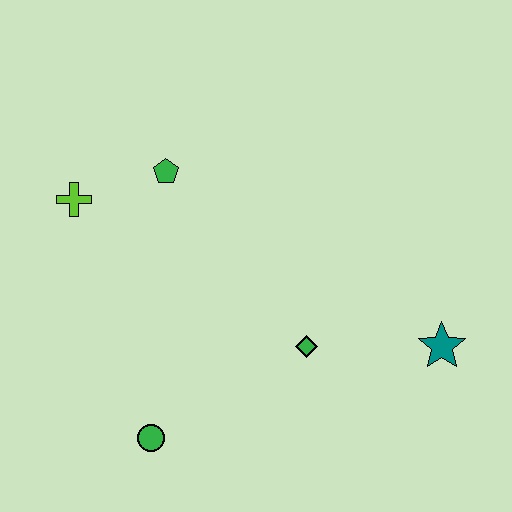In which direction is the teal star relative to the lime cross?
The teal star is to the right of the lime cross.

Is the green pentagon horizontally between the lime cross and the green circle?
No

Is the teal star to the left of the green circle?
No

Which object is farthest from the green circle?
The teal star is farthest from the green circle.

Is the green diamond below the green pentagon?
Yes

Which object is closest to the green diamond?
The teal star is closest to the green diamond.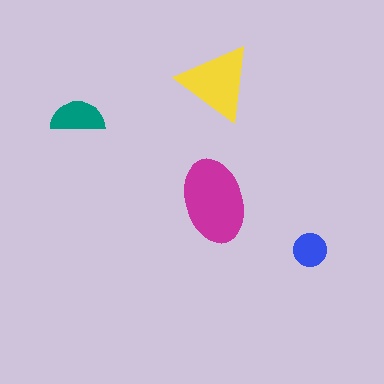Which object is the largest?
The magenta ellipse.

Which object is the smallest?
The blue circle.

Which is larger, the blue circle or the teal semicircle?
The teal semicircle.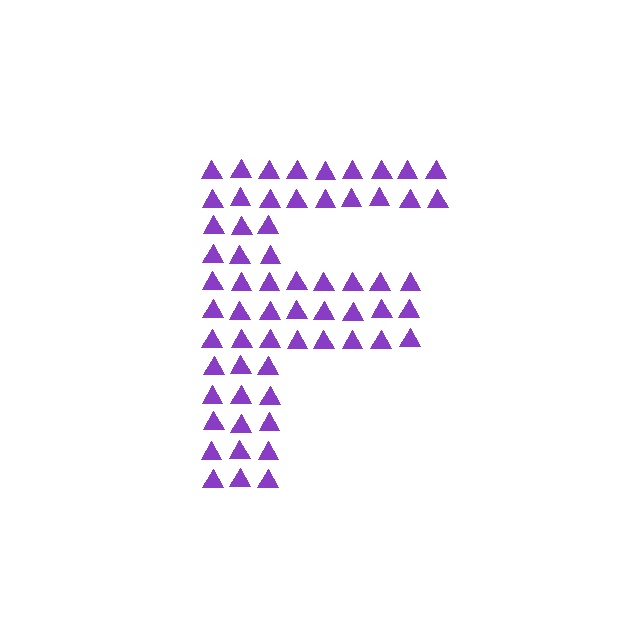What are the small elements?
The small elements are triangles.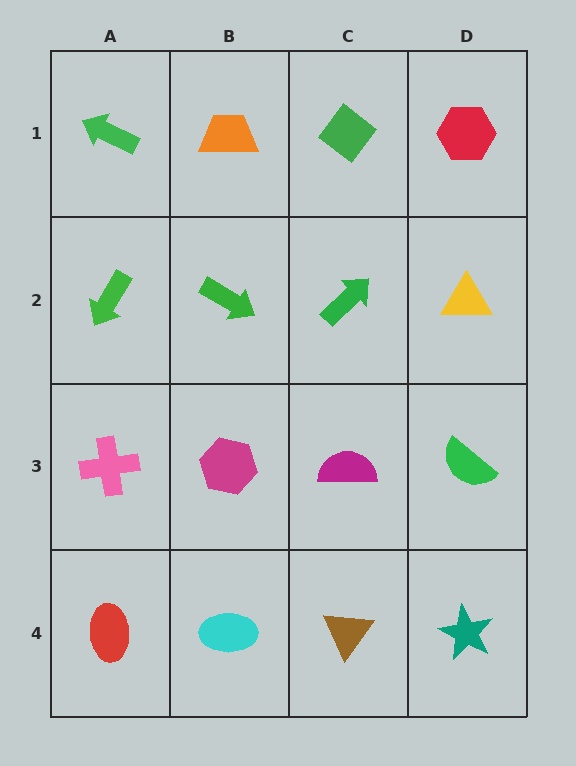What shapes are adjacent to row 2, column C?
A green diamond (row 1, column C), a magenta semicircle (row 3, column C), a green arrow (row 2, column B), a yellow triangle (row 2, column D).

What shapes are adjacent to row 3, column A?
A green arrow (row 2, column A), a red ellipse (row 4, column A), a magenta hexagon (row 3, column B).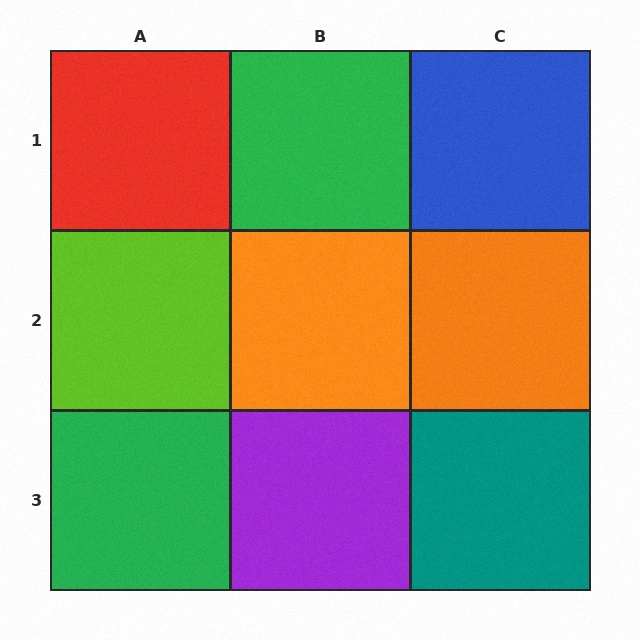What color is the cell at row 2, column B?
Orange.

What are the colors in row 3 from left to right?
Green, purple, teal.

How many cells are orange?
2 cells are orange.